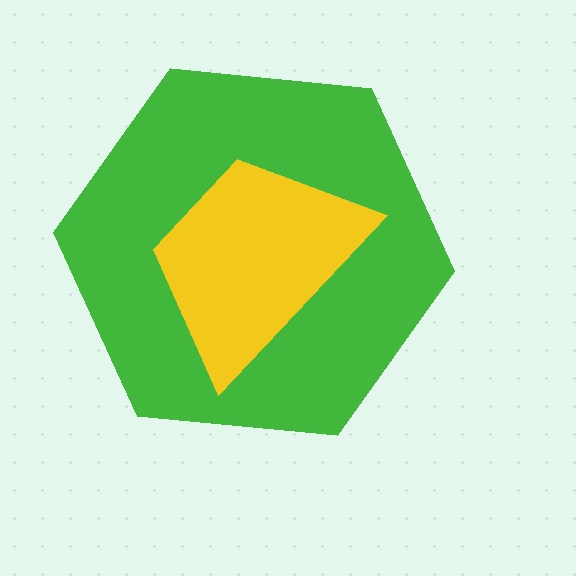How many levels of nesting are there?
2.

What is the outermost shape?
The green hexagon.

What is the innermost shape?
The yellow trapezoid.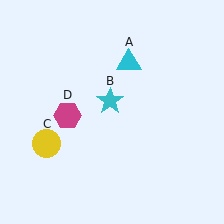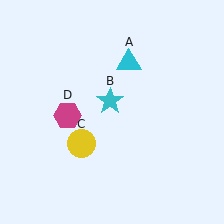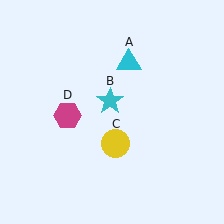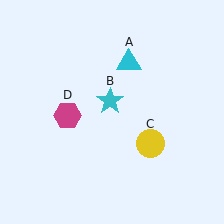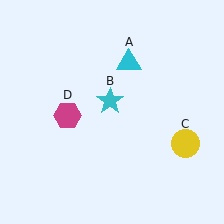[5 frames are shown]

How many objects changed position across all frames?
1 object changed position: yellow circle (object C).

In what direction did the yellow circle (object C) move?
The yellow circle (object C) moved right.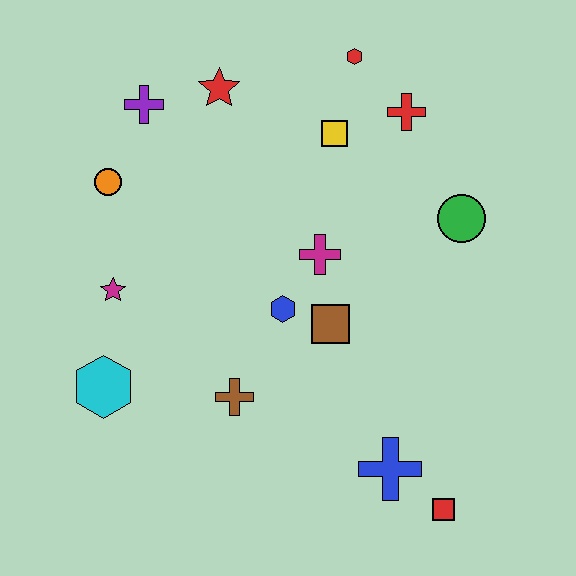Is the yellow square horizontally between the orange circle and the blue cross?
Yes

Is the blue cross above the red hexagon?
No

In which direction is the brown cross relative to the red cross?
The brown cross is below the red cross.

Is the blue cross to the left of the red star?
No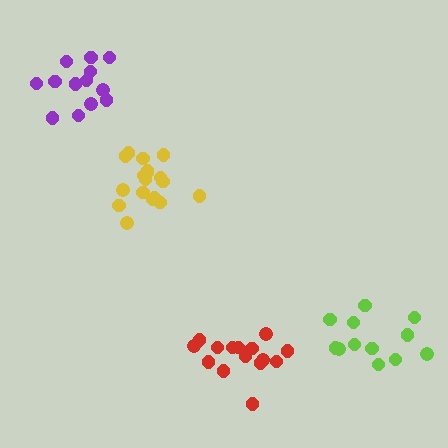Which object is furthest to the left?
The purple cluster is leftmost.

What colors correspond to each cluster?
The clusters are colored: purple, yellow, lime, red.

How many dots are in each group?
Group 1: 13 dots, Group 2: 18 dots, Group 3: 12 dots, Group 4: 15 dots (58 total).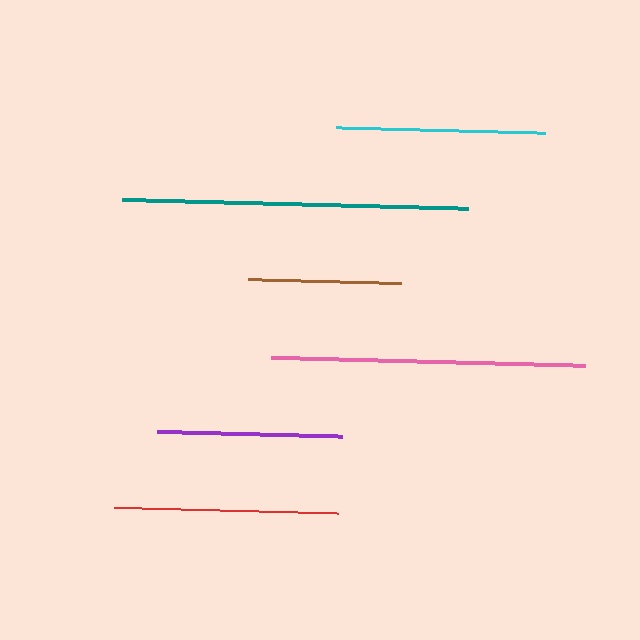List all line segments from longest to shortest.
From longest to shortest: teal, pink, red, cyan, purple, brown.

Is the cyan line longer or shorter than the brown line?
The cyan line is longer than the brown line.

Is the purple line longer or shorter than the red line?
The red line is longer than the purple line.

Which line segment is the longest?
The teal line is the longest at approximately 345 pixels.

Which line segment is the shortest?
The brown line is the shortest at approximately 153 pixels.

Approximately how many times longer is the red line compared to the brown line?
The red line is approximately 1.5 times the length of the brown line.